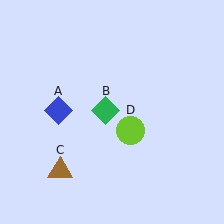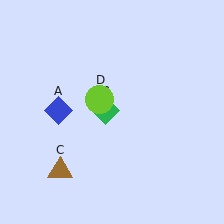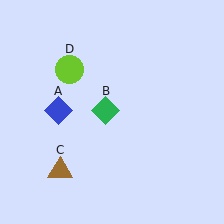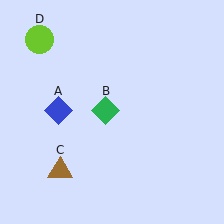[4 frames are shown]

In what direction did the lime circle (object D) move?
The lime circle (object D) moved up and to the left.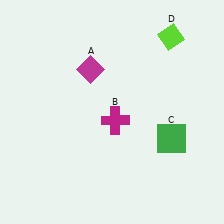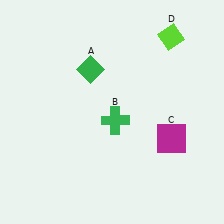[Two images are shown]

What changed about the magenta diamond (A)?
In Image 1, A is magenta. In Image 2, it changed to green.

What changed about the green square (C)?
In Image 1, C is green. In Image 2, it changed to magenta.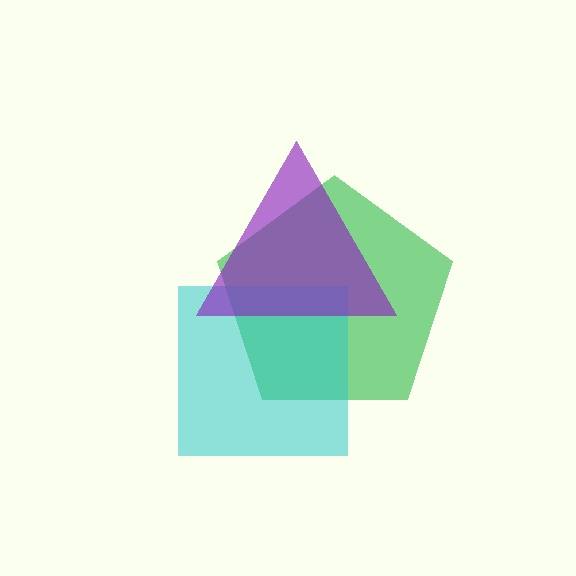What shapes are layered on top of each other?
The layered shapes are: a green pentagon, a cyan square, a purple triangle.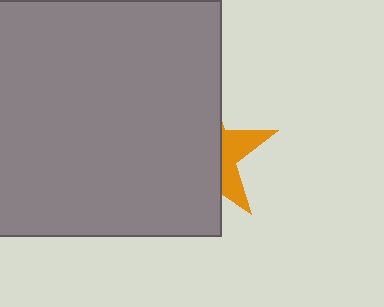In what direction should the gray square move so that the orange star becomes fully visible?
The gray square should move left. That is the shortest direction to clear the overlap and leave the orange star fully visible.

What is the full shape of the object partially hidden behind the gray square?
The partially hidden object is an orange star.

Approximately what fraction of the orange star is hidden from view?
Roughly 69% of the orange star is hidden behind the gray square.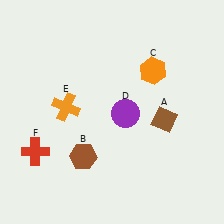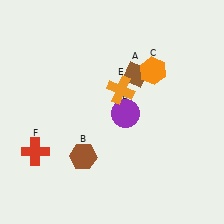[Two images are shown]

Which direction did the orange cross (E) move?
The orange cross (E) moved right.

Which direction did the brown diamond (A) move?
The brown diamond (A) moved up.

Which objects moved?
The objects that moved are: the brown diamond (A), the orange cross (E).